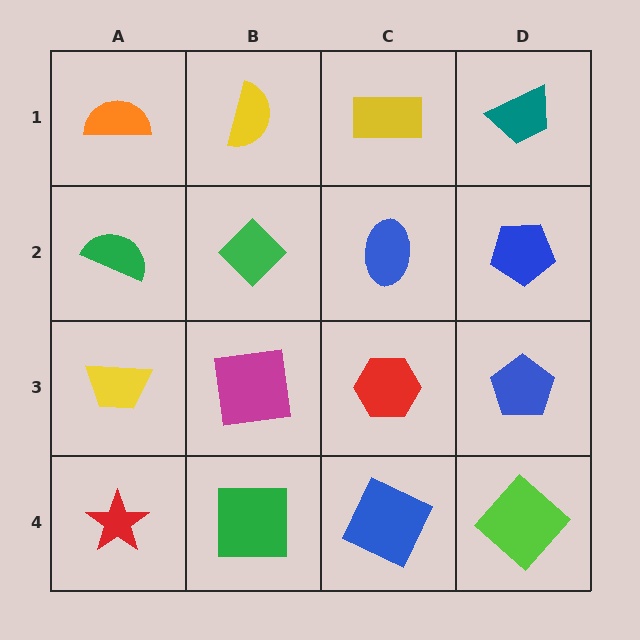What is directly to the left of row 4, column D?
A blue square.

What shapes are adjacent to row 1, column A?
A green semicircle (row 2, column A), a yellow semicircle (row 1, column B).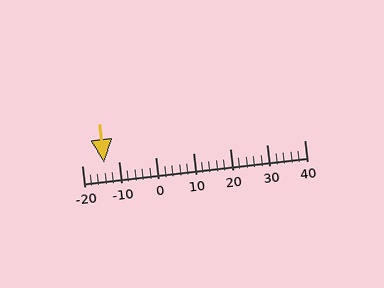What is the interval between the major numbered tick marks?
The major tick marks are spaced 10 units apart.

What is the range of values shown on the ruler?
The ruler shows values from -20 to 40.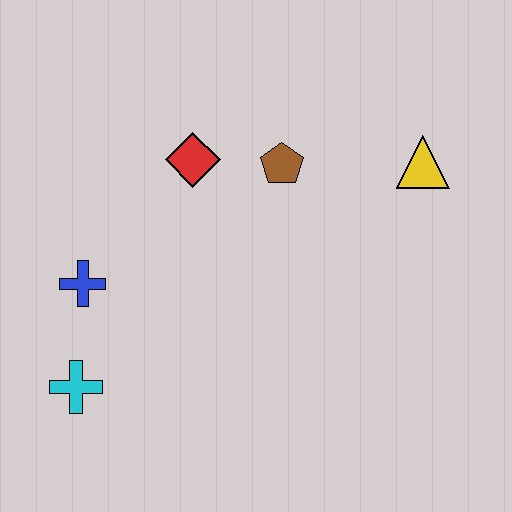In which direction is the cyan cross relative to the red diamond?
The cyan cross is below the red diamond.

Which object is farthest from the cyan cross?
The yellow triangle is farthest from the cyan cross.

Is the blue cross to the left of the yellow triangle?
Yes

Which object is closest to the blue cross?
The cyan cross is closest to the blue cross.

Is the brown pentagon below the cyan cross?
No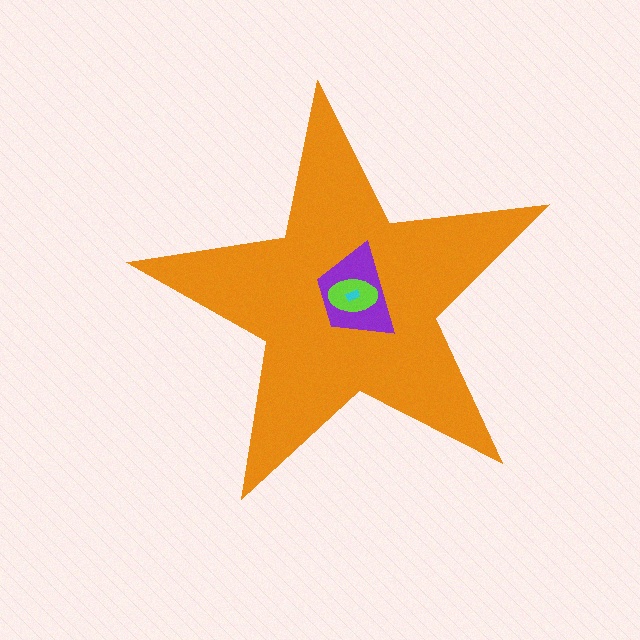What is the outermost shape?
The orange star.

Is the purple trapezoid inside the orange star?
Yes.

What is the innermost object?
The cyan rectangle.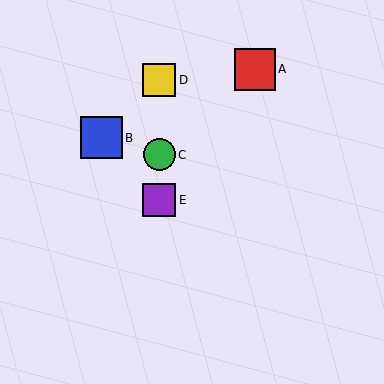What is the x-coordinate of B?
Object B is at x≈102.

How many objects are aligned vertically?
3 objects (C, D, E) are aligned vertically.